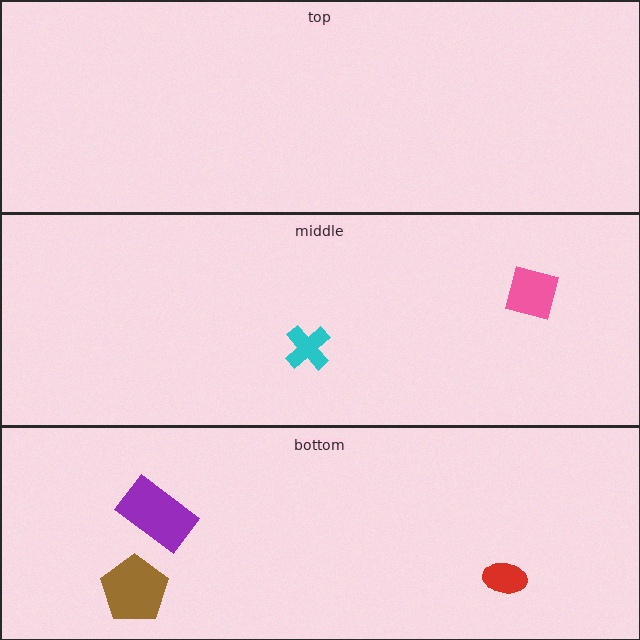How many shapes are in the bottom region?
3.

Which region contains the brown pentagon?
The bottom region.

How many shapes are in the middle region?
2.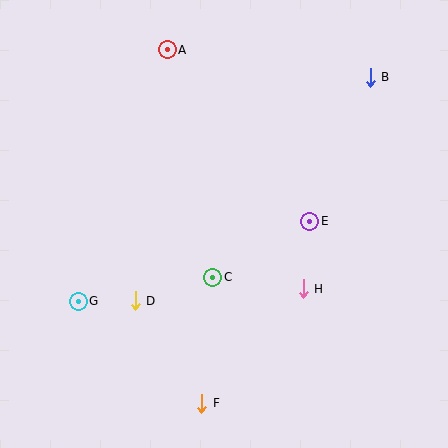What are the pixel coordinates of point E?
Point E is at (310, 221).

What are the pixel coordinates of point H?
Point H is at (303, 289).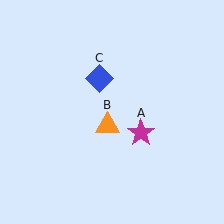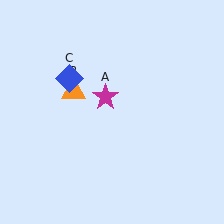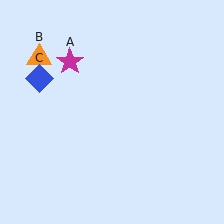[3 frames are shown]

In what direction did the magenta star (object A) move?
The magenta star (object A) moved up and to the left.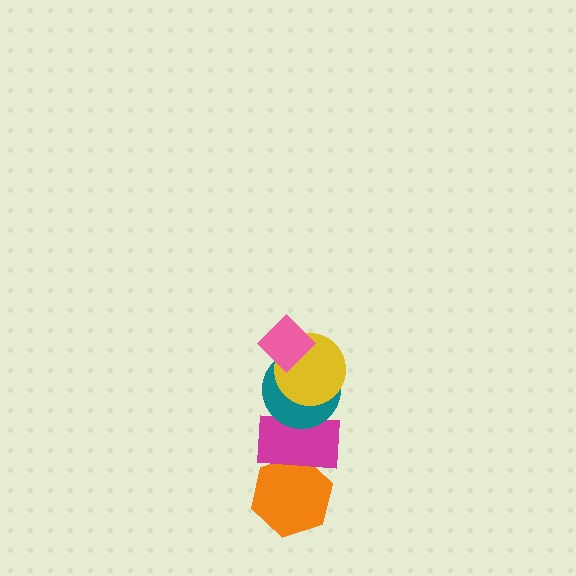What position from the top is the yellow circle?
The yellow circle is 2nd from the top.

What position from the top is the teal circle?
The teal circle is 3rd from the top.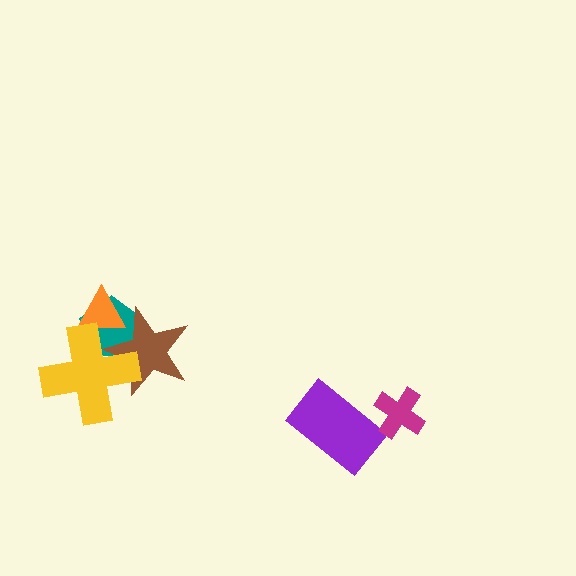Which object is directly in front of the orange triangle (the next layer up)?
The brown star is directly in front of the orange triangle.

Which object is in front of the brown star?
The yellow cross is in front of the brown star.